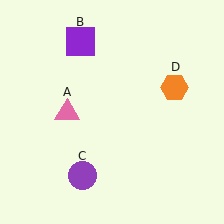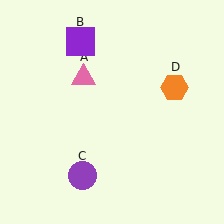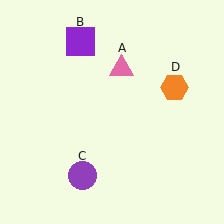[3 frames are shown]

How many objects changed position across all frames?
1 object changed position: pink triangle (object A).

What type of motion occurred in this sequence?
The pink triangle (object A) rotated clockwise around the center of the scene.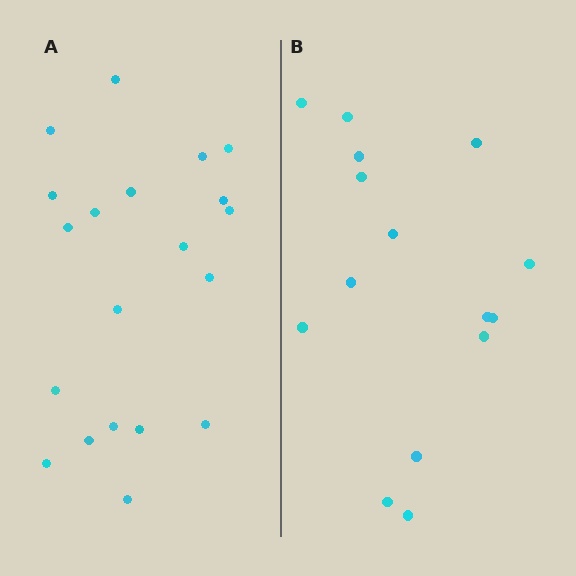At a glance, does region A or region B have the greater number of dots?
Region A (the left region) has more dots.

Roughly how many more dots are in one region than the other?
Region A has about 5 more dots than region B.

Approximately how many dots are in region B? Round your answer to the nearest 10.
About 20 dots. (The exact count is 15, which rounds to 20.)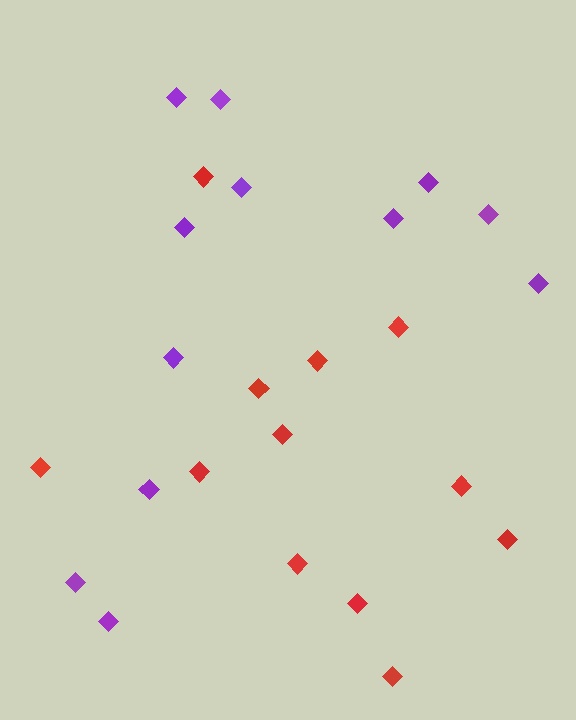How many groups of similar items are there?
There are 2 groups: one group of purple diamonds (12) and one group of red diamonds (12).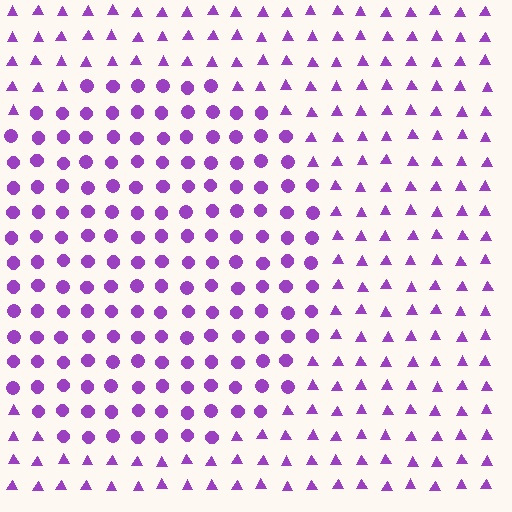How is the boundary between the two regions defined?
The boundary is defined by a change in element shape: circles inside vs. triangles outside. All elements share the same color and spacing.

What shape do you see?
I see a circle.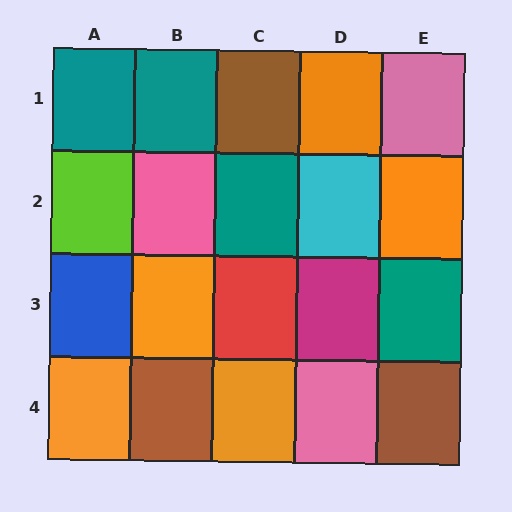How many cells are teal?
4 cells are teal.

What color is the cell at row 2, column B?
Pink.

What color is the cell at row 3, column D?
Magenta.